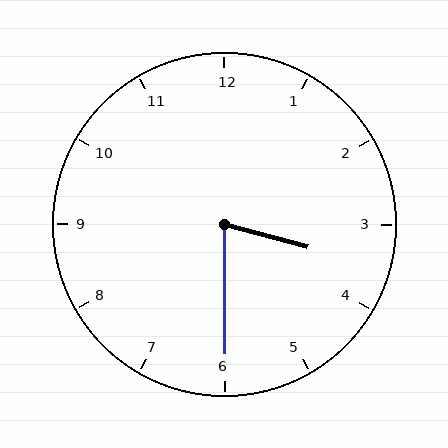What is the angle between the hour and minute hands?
Approximately 75 degrees.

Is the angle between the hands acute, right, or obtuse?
It is acute.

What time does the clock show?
3:30.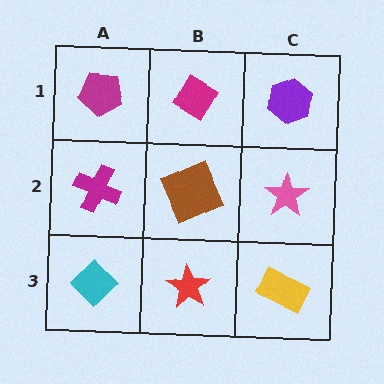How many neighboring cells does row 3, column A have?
2.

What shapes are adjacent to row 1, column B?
A brown square (row 2, column B), a magenta pentagon (row 1, column A), a purple hexagon (row 1, column C).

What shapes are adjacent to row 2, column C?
A purple hexagon (row 1, column C), a yellow rectangle (row 3, column C), a brown square (row 2, column B).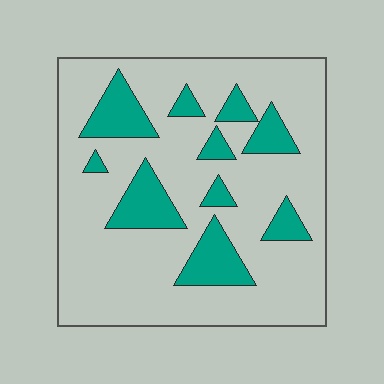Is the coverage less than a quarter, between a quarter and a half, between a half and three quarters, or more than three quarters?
Less than a quarter.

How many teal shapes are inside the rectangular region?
10.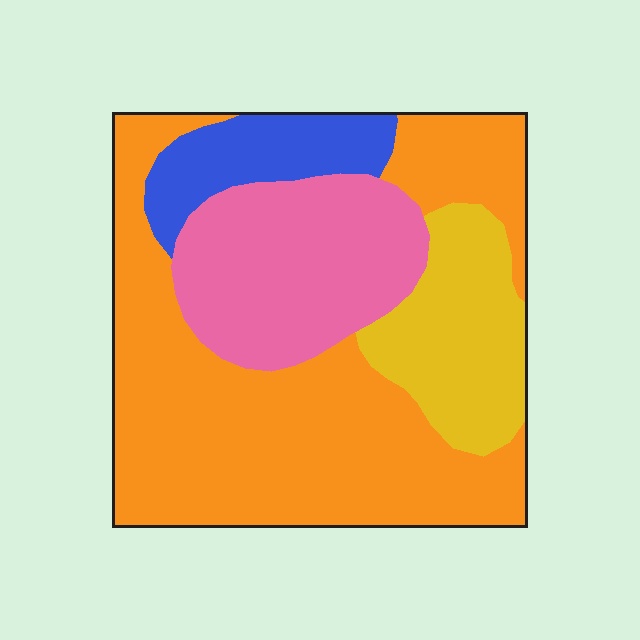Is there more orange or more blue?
Orange.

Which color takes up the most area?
Orange, at roughly 50%.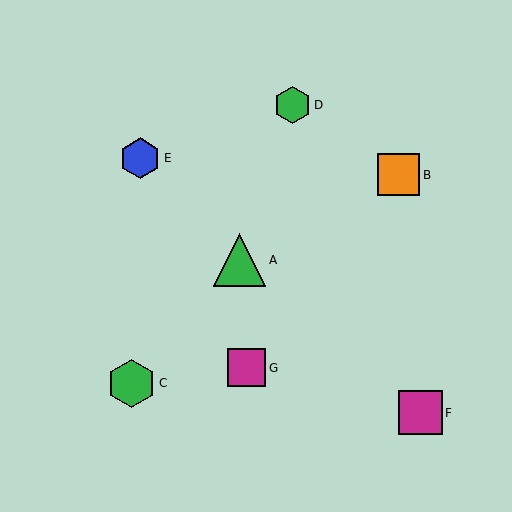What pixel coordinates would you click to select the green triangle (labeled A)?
Click at (239, 260) to select the green triangle A.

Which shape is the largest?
The green triangle (labeled A) is the largest.